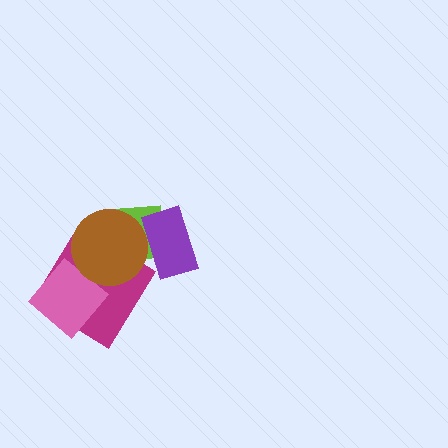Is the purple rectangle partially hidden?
No, no other shape covers it.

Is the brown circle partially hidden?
Yes, it is partially covered by another shape.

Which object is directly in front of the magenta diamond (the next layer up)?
The pink diamond is directly in front of the magenta diamond.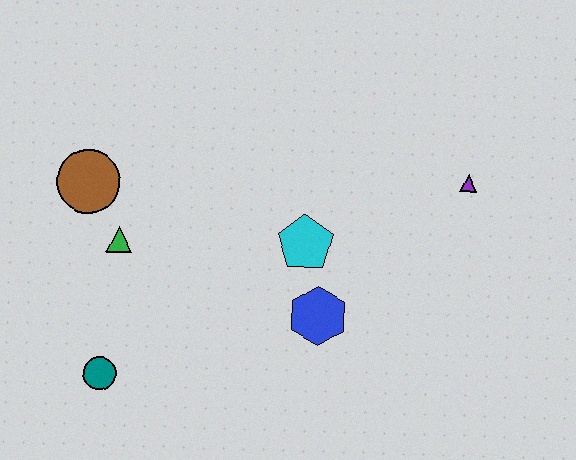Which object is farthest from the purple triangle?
The teal circle is farthest from the purple triangle.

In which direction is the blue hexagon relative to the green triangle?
The blue hexagon is to the right of the green triangle.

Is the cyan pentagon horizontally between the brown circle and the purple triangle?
Yes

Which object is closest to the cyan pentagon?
The blue hexagon is closest to the cyan pentagon.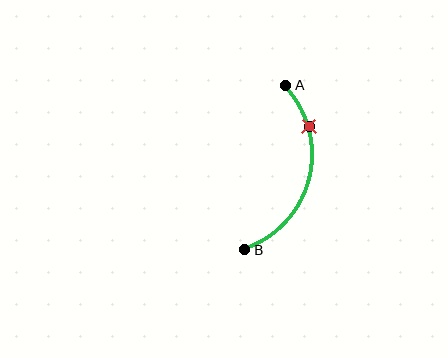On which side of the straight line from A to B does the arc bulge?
The arc bulges to the right of the straight line connecting A and B.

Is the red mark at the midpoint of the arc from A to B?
No. The red mark lies on the arc but is closer to endpoint A. The arc midpoint would be at the point on the curve equidistant along the arc from both A and B.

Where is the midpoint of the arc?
The arc midpoint is the point on the curve farthest from the straight line joining A and B. It sits to the right of that line.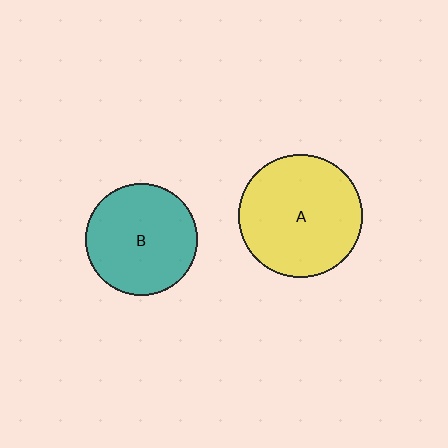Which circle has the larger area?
Circle A (yellow).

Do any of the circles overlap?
No, none of the circles overlap.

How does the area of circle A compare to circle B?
Approximately 1.2 times.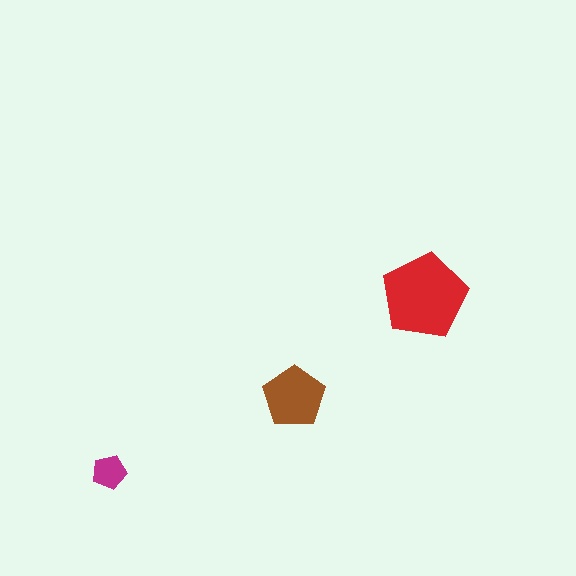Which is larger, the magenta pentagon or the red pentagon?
The red one.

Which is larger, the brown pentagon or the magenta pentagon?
The brown one.